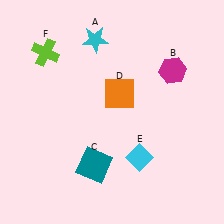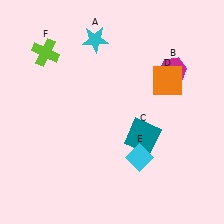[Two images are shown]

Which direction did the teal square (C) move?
The teal square (C) moved right.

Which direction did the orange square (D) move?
The orange square (D) moved right.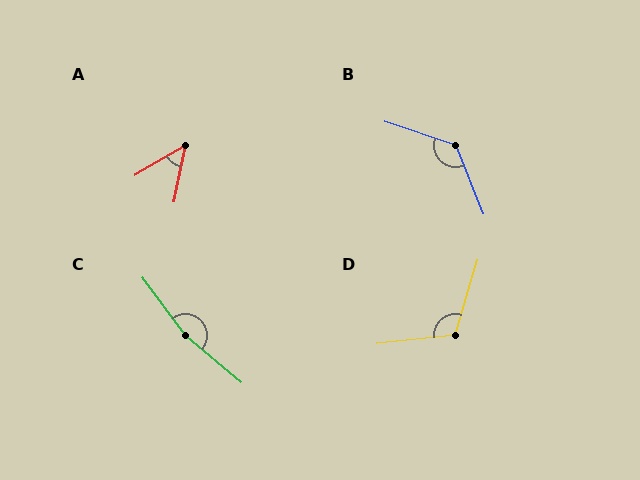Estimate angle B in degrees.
Approximately 130 degrees.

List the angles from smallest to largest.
A (48°), D (113°), B (130°), C (166°).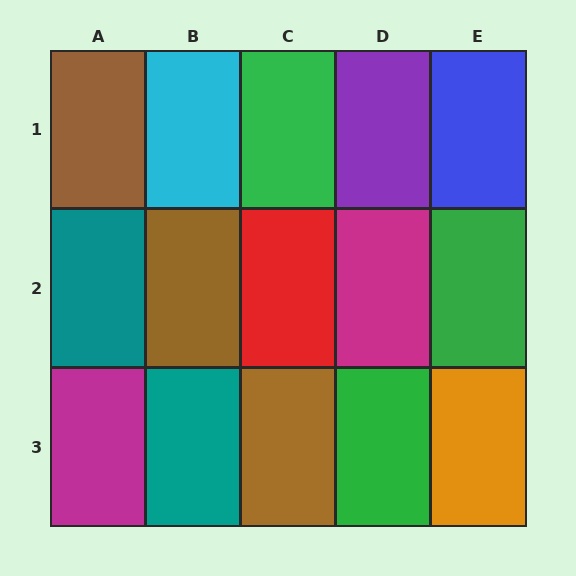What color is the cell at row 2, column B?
Brown.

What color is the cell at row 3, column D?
Green.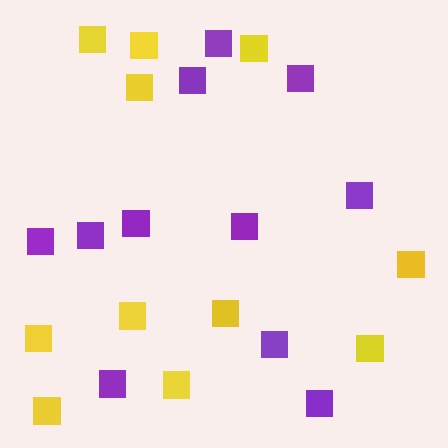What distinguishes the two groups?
There are 2 groups: one group of purple squares (11) and one group of yellow squares (11).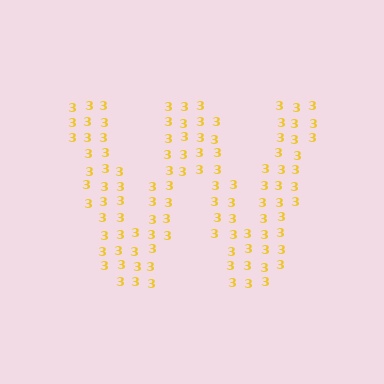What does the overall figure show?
The overall figure shows the letter W.